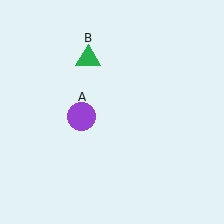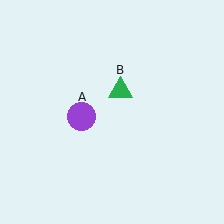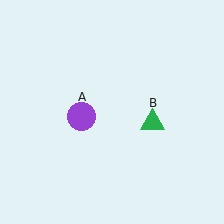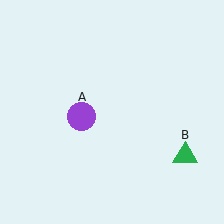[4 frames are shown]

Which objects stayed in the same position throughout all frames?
Purple circle (object A) remained stationary.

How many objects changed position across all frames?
1 object changed position: green triangle (object B).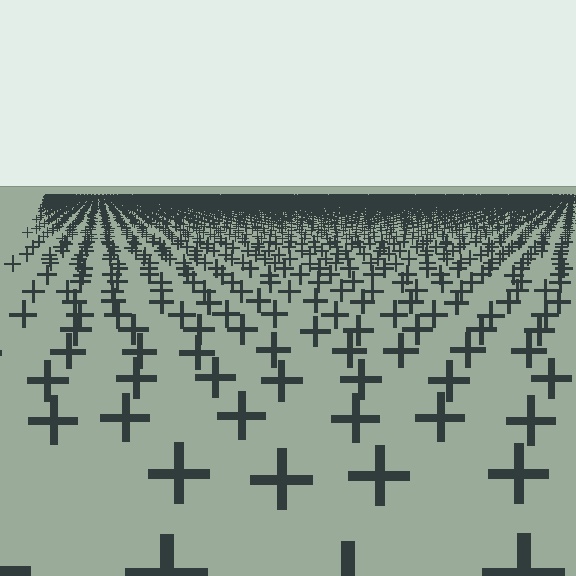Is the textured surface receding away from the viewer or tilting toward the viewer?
The surface is receding away from the viewer. Texture elements get smaller and denser toward the top.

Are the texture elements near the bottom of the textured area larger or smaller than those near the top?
Larger. Near the bottom, elements are closer to the viewer and appear at a bigger on-screen size.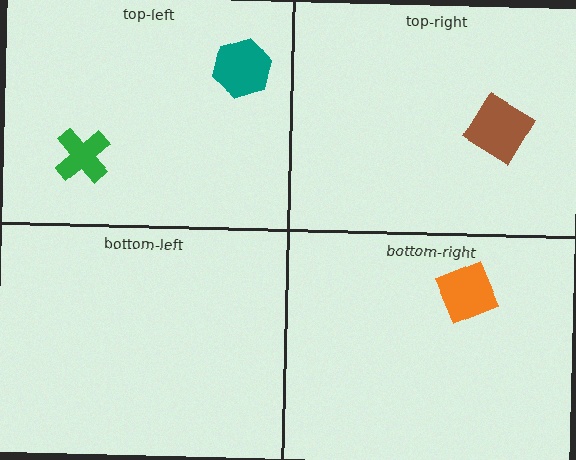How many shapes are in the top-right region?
1.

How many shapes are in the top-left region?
2.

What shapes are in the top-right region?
The brown diamond.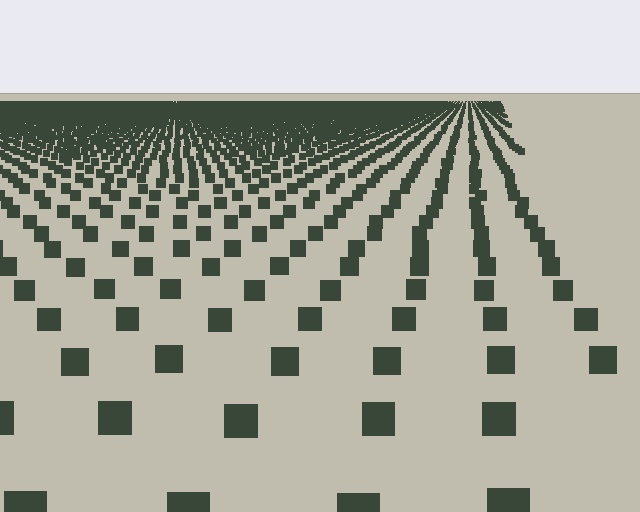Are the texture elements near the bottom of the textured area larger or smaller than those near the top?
Larger. Near the bottom, elements are closer to the viewer and appear at a bigger on-screen size.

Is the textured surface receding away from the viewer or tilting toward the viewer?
The surface is receding away from the viewer. Texture elements get smaller and denser toward the top.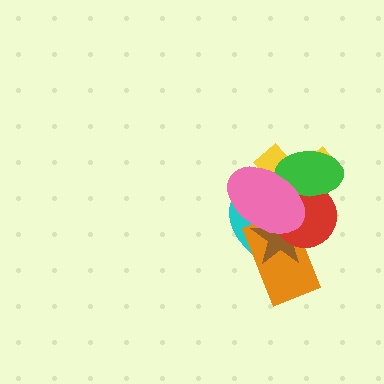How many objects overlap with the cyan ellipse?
6 objects overlap with the cyan ellipse.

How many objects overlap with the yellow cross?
6 objects overlap with the yellow cross.